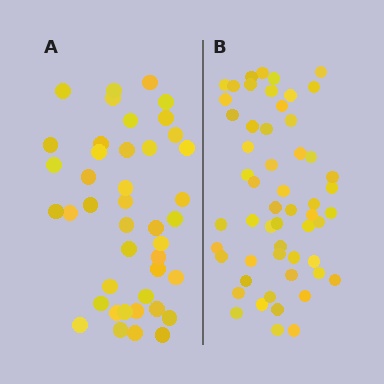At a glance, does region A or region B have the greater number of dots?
Region B (the right region) has more dots.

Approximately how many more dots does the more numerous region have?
Region B has approximately 15 more dots than region A.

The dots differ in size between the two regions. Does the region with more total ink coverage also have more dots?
No. Region A has more total ink coverage because its dots are larger, but region B actually contains more individual dots. Total area can be misleading — the number of items is what matters here.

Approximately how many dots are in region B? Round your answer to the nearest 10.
About 60 dots. (The exact count is 55, which rounds to 60.)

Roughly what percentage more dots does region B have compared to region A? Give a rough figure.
About 30% more.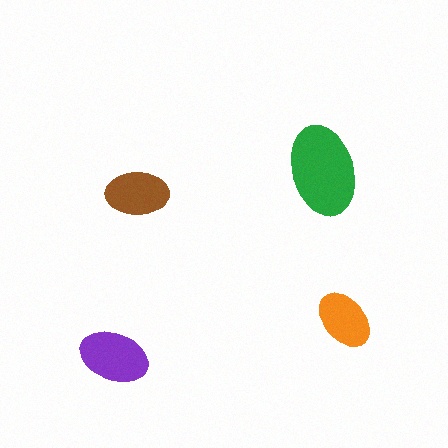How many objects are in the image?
There are 4 objects in the image.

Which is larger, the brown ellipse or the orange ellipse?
The brown one.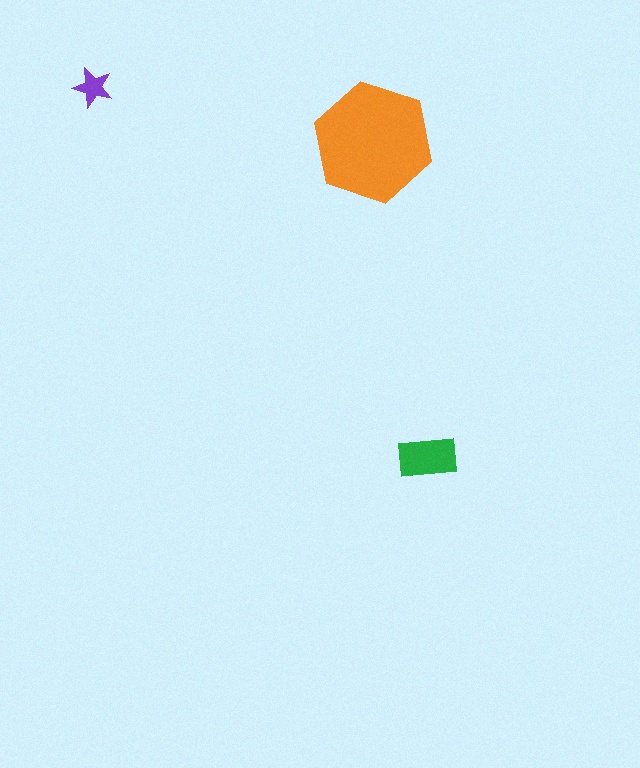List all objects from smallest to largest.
The purple star, the green rectangle, the orange hexagon.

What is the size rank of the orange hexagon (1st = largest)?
1st.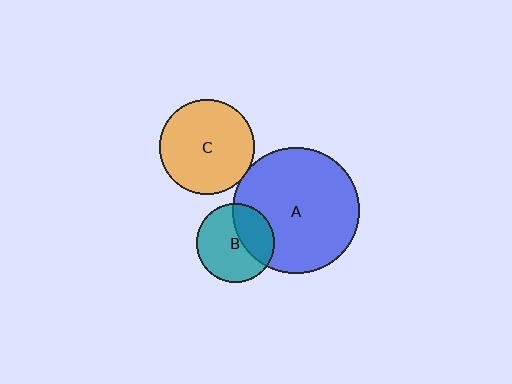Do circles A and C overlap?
Yes.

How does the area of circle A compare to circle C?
Approximately 1.8 times.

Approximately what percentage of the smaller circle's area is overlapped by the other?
Approximately 5%.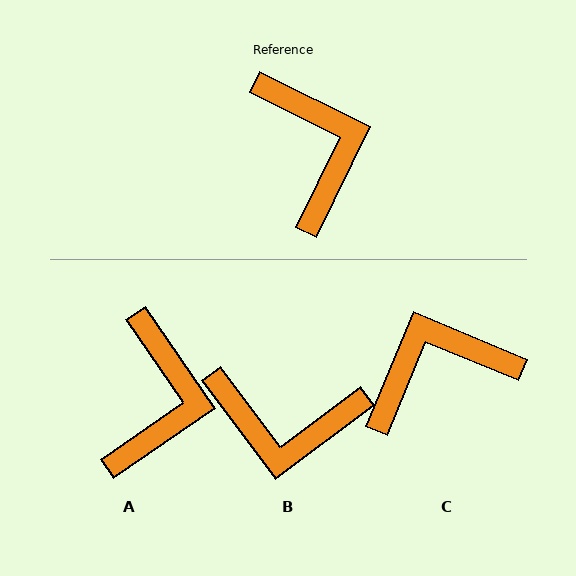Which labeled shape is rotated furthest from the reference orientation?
B, about 117 degrees away.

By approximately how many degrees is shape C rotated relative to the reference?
Approximately 94 degrees counter-clockwise.